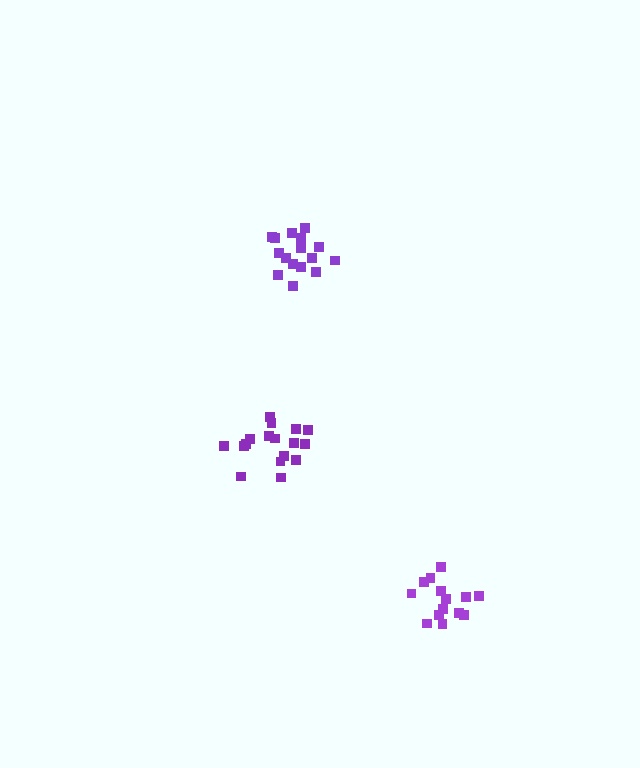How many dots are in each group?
Group 1: 17 dots, Group 2: 14 dots, Group 3: 17 dots (48 total).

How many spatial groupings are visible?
There are 3 spatial groupings.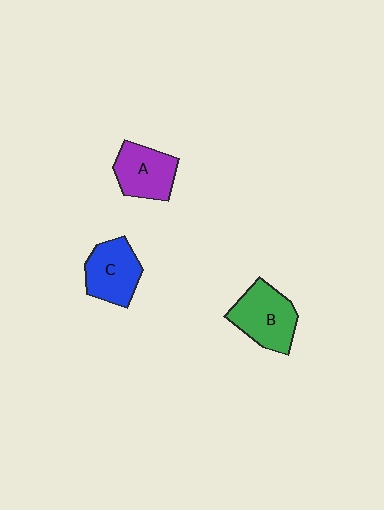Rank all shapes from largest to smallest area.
From largest to smallest: B (green), C (blue), A (purple).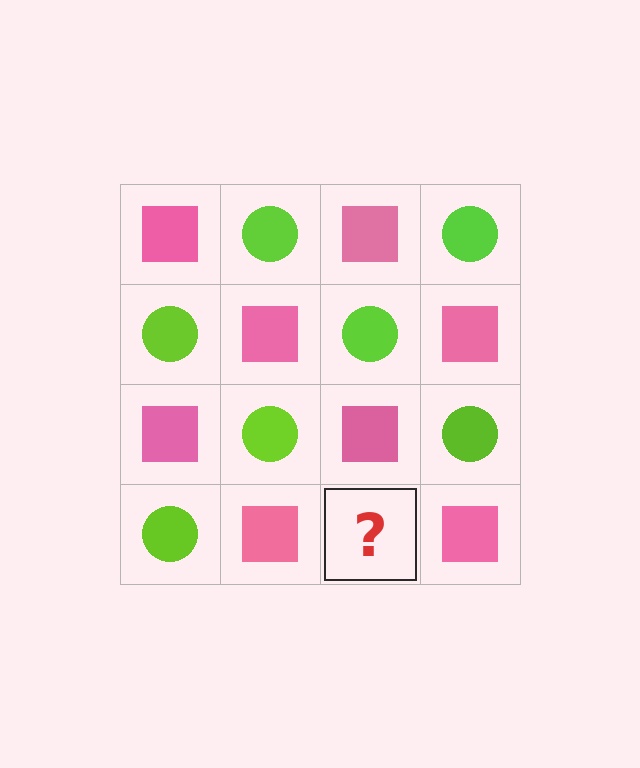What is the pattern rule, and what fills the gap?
The rule is that it alternates pink square and lime circle in a checkerboard pattern. The gap should be filled with a lime circle.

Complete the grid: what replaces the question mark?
The question mark should be replaced with a lime circle.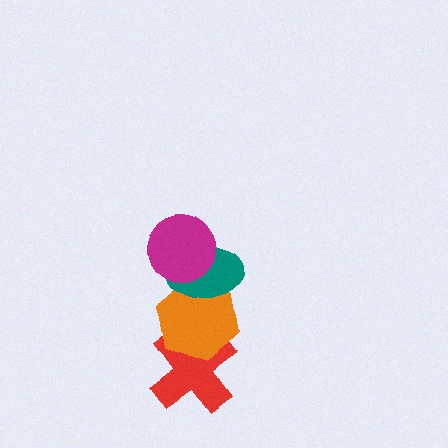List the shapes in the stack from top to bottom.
From top to bottom: the magenta circle, the teal ellipse, the orange hexagon, the red cross.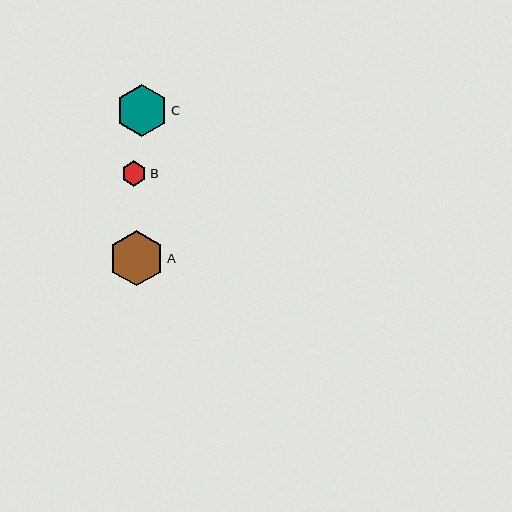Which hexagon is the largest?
Hexagon A is the largest with a size of approximately 55 pixels.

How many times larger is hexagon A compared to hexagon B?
Hexagon A is approximately 2.2 times the size of hexagon B.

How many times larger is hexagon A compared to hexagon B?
Hexagon A is approximately 2.2 times the size of hexagon B.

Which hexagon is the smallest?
Hexagon B is the smallest with a size of approximately 25 pixels.